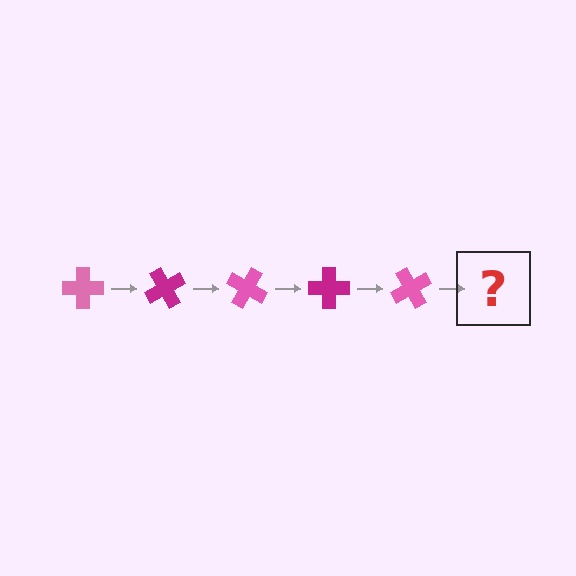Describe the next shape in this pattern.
It should be a magenta cross, rotated 300 degrees from the start.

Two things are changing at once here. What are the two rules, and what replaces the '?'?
The two rules are that it rotates 60 degrees each step and the color cycles through pink and magenta. The '?' should be a magenta cross, rotated 300 degrees from the start.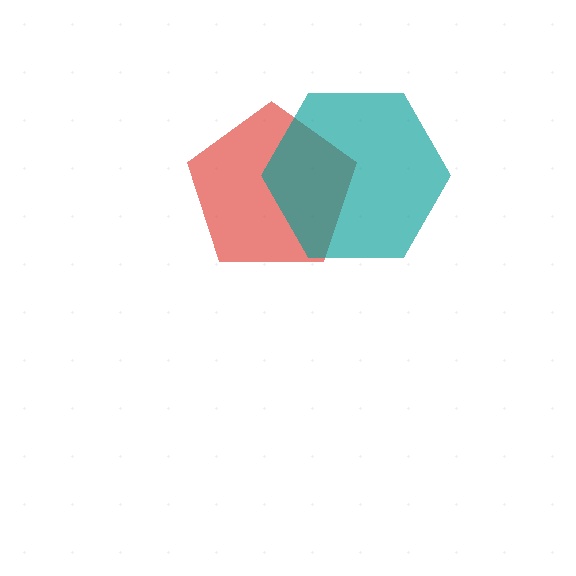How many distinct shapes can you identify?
There are 2 distinct shapes: a red pentagon, a teal hexagon.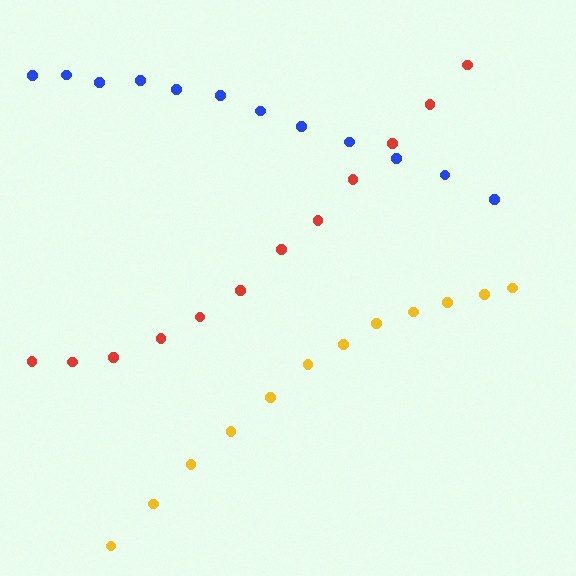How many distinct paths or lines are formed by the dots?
There are 3 distinct paths.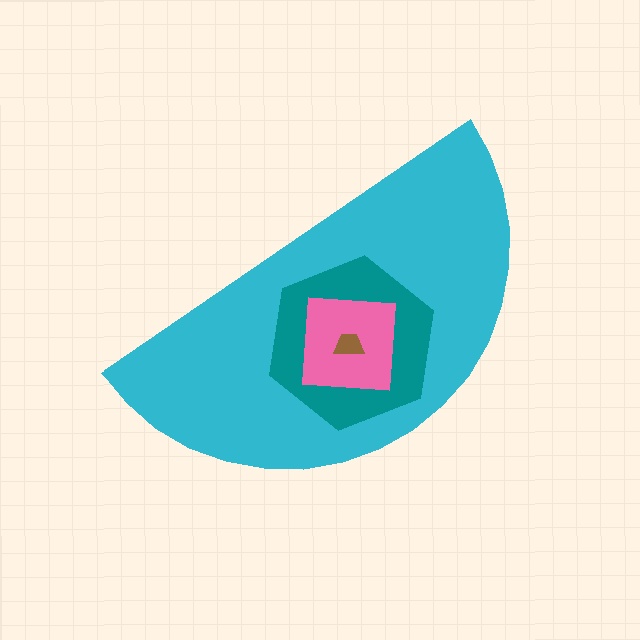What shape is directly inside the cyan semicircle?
The teal hexagon.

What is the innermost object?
The brown trapezoid.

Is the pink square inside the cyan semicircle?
Yes.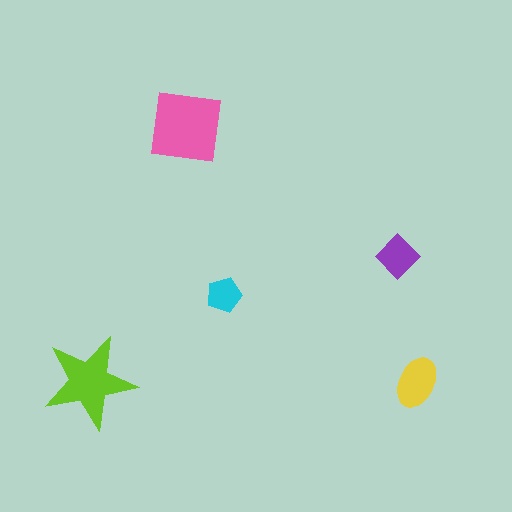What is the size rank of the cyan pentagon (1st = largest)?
5th.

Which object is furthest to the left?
The lime star is leftmost.